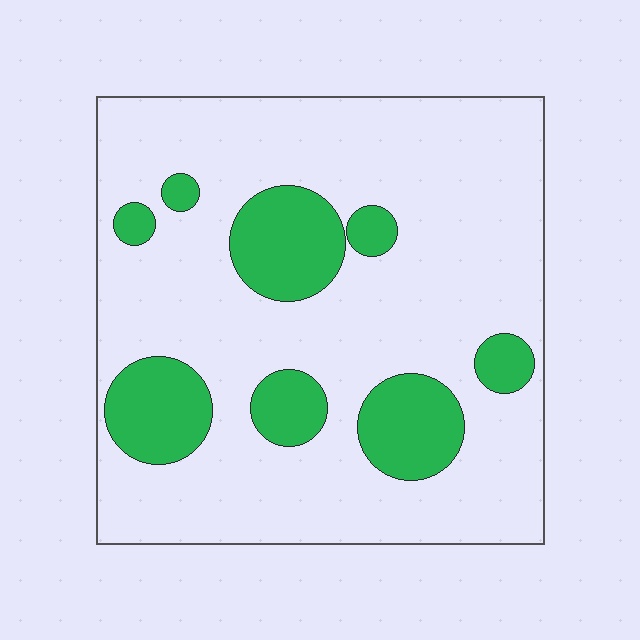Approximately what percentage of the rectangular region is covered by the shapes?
Approximately 20%.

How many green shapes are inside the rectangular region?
8.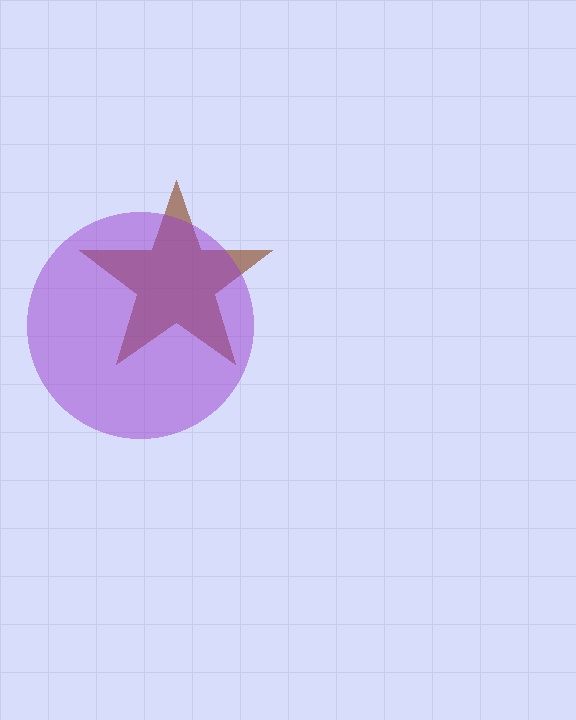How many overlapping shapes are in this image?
There are 2 overlapping shapes in the image.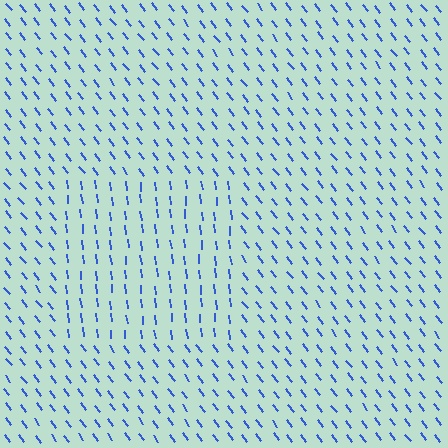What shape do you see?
I see a rectangle.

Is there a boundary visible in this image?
Yes, there is a texture boundary formed by a change in line orientation.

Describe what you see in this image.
The image is filled with small blue line segments. A rectangle region in the image has lines oriented differently from the surrounding lines, creating a visible texture boundary.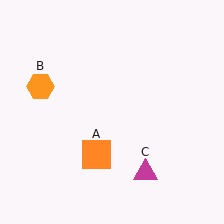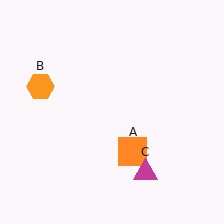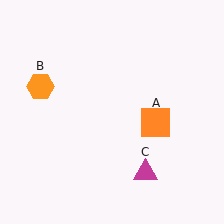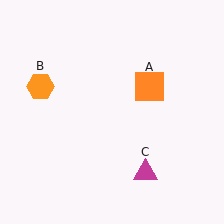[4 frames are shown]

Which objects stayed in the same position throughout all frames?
Orange hexagon (object B) and magenta triangle (object C) remained stationary.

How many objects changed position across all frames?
1 object changed position: orange square (object A).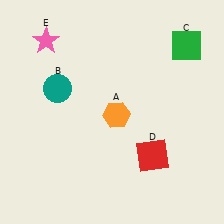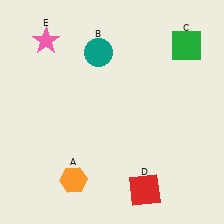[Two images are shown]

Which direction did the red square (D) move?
The red square (D) moved down.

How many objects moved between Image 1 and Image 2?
3 objects moved between the two images.